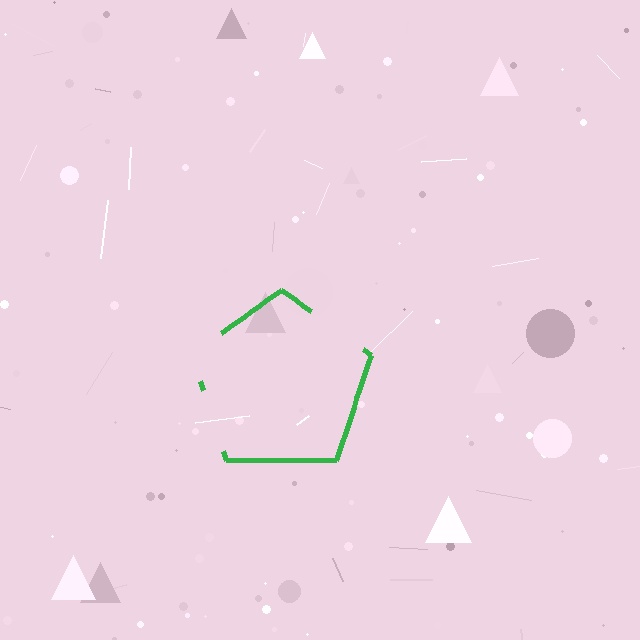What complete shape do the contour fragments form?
The contour fragments form a pentagon.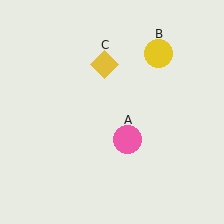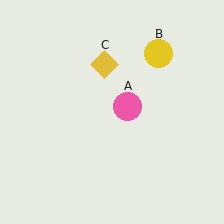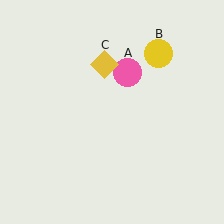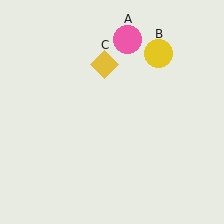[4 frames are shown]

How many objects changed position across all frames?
1 object changed position: pink circle (object A).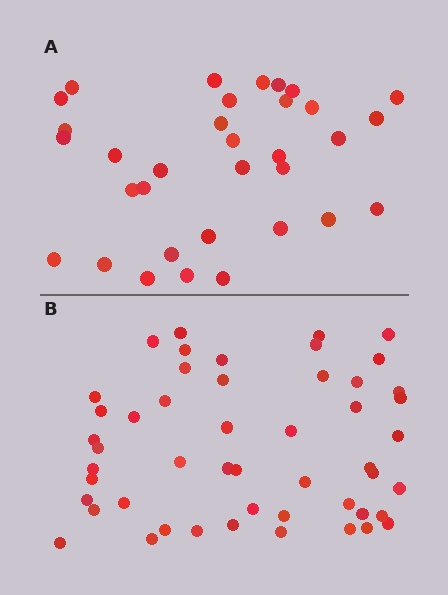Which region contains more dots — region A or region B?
Region B (the bottom region) has more dots.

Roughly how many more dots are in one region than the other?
Region B has approximately 15 more dots than region A.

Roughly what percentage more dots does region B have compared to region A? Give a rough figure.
About 50% more.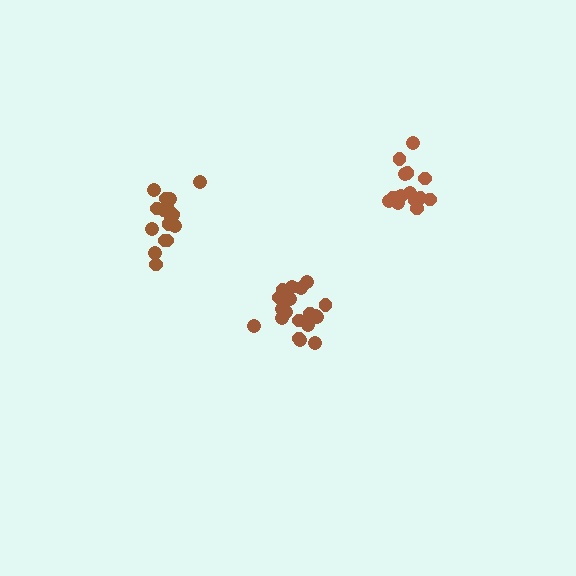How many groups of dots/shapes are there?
There are 3 groups.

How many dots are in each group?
Group 1: 19 dots, Group 2: 18 dots, Group 3: 15 dots (52 total).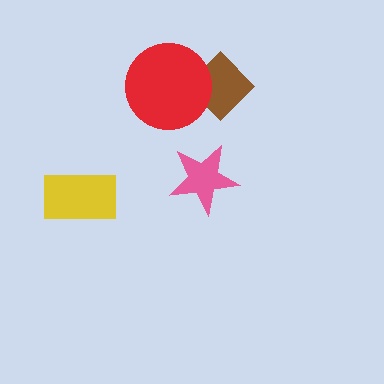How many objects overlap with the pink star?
0 objects overlap with the pink star.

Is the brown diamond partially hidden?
Yes, it is partially covered by another shape.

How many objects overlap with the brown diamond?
1 object overlaps with the brown diamond.